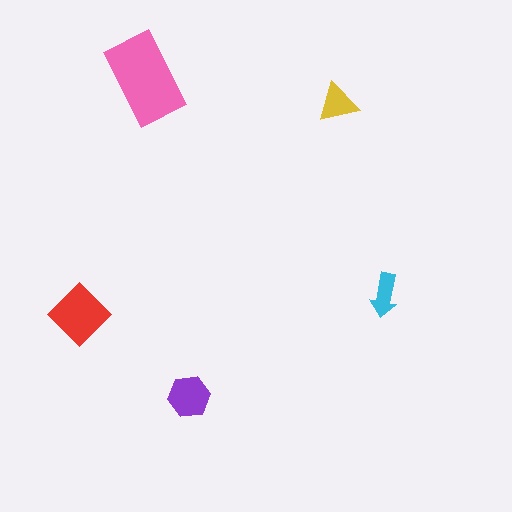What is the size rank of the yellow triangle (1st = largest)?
4th.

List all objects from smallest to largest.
The cyan arrow, the yellow triangle, the purple hexagon, the red diamond, the pink rectangle.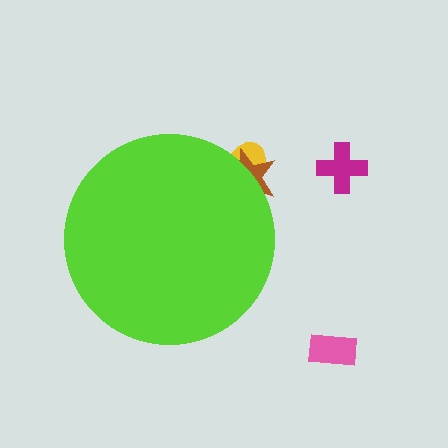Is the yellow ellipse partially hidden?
Yes, the yellow ellipse is partially hidden behind the lime circle.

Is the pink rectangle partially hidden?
No, the pink rectangle is fully visible.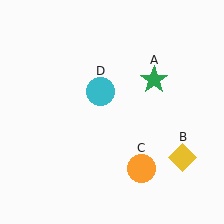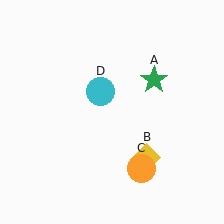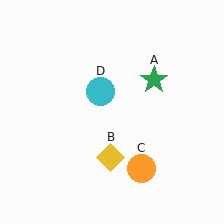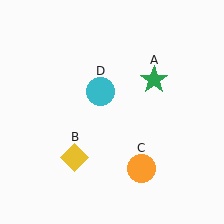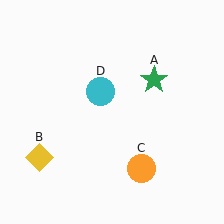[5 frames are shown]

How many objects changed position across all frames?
1 object changed position: yellow diamond (object B).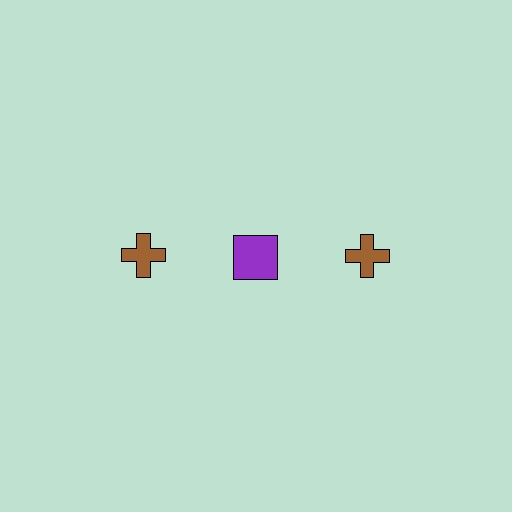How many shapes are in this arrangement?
There are 3 shapes arranged in a grid pattern.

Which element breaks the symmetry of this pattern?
The purple square in the top row, second from left column breaks the symmetry. All other shapes are brown crosses.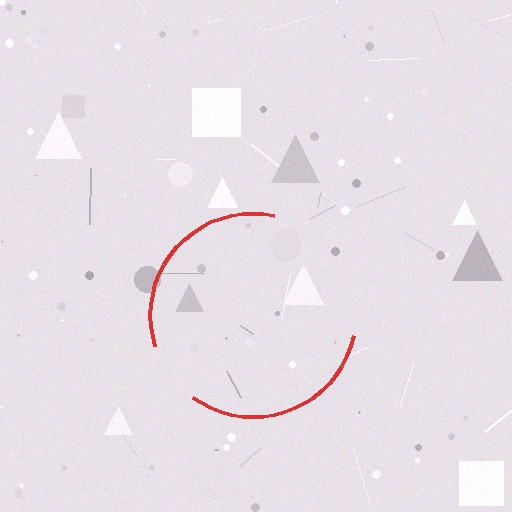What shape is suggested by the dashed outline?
The dashed outline suggests a circle.